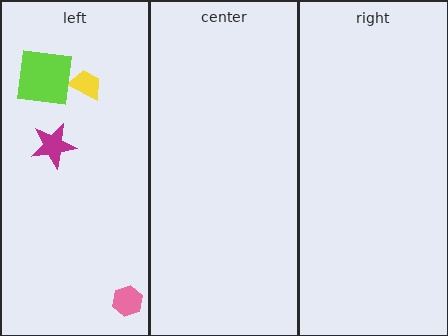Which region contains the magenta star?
The left region.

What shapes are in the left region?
The magenta star, the yellow trapezoid, the pink hexagon, the lime square.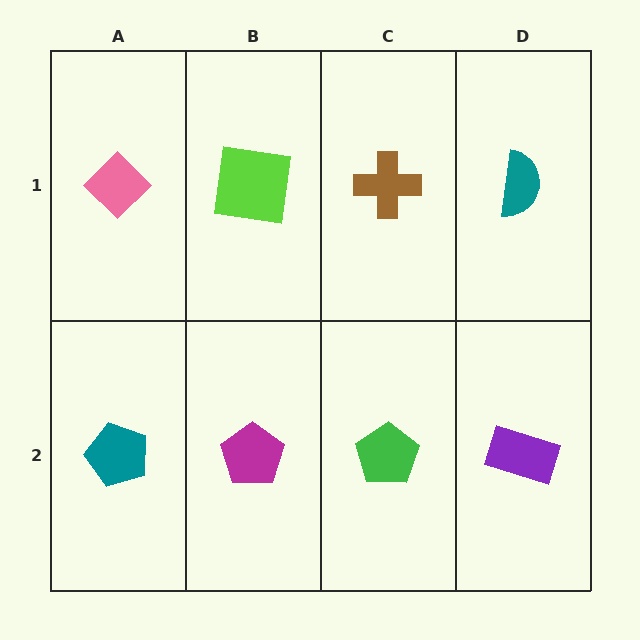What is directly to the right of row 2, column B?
A green pentagon.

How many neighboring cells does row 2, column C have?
3.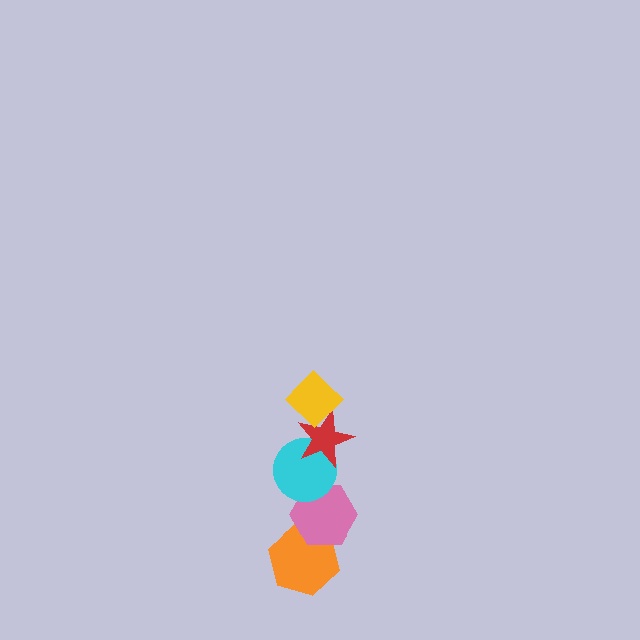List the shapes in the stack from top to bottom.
From top to bottom: the yellow diamond, the red star, the cyan circle, the pink hexagon, the orange hexagon.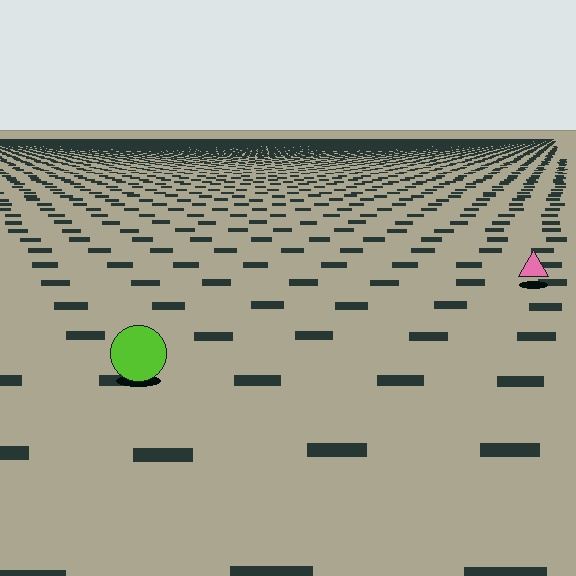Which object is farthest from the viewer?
The pink triangle is farthest from the viewer. It appears smaller and the ground texture around it is denser.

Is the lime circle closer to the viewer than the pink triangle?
Yes. The lime circle is closer — you can tell from the texture gradient: the ground texture is coarser near it.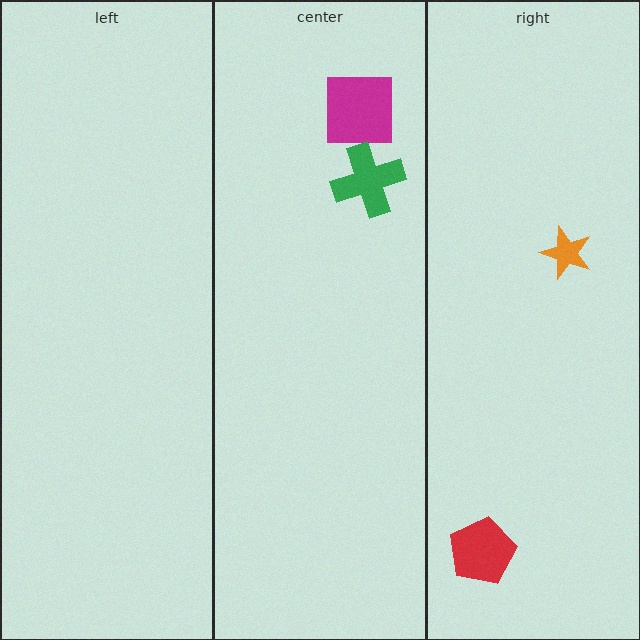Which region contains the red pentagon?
The right region.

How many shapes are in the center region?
2.